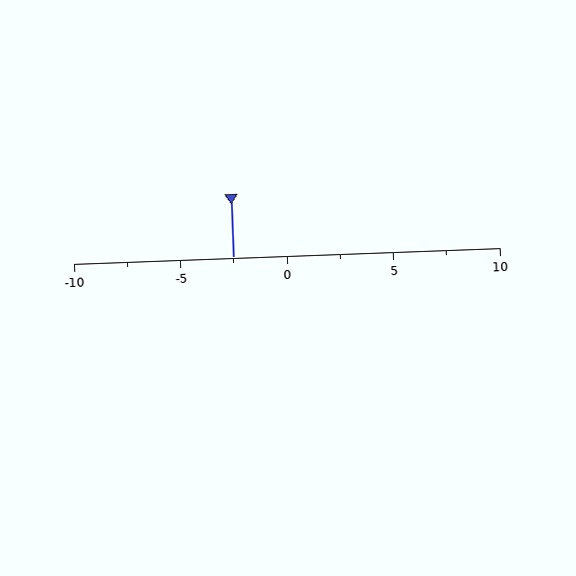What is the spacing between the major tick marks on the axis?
The major ticks are spaced 5 apart.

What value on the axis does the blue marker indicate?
The marker indicates approximately -2.5.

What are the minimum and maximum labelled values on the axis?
The axis runs from -10 to 10.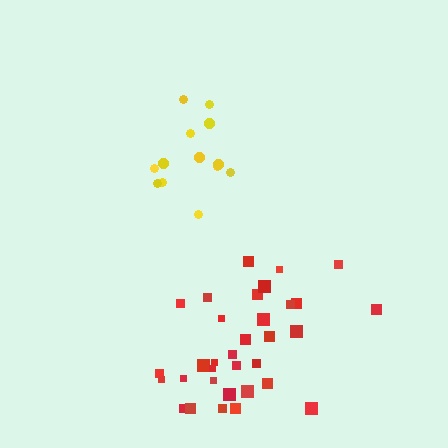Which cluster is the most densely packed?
Yellow.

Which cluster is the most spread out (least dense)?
Red.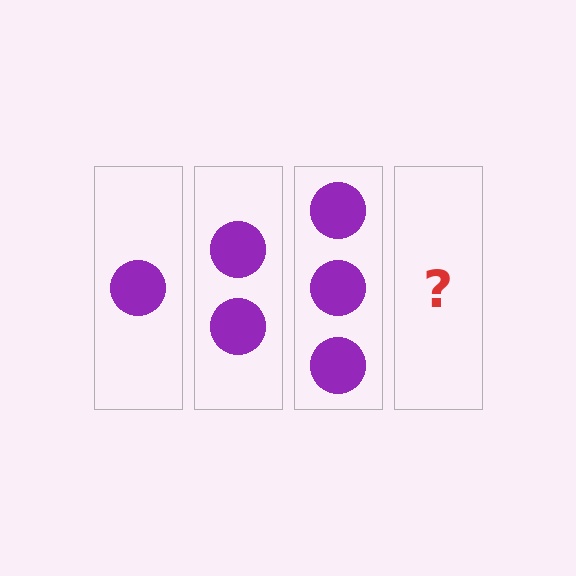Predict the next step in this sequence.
The next step is 4 circles.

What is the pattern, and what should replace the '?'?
The pattern is that each step adds one more circle. The '?' should be 4 circles.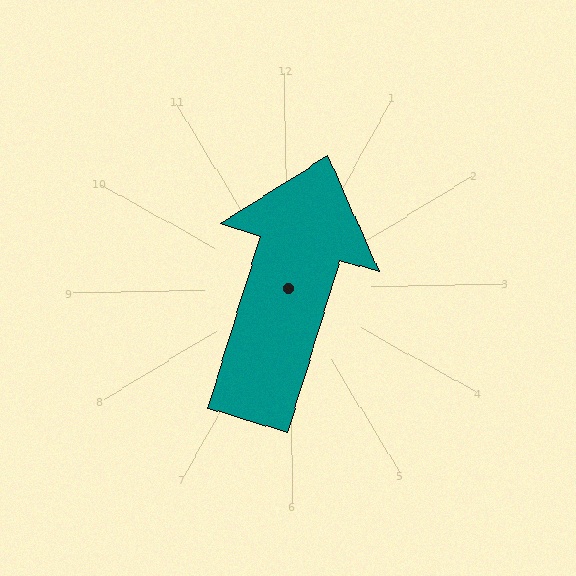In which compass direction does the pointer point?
North.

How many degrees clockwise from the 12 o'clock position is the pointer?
Approximately 18 degrees.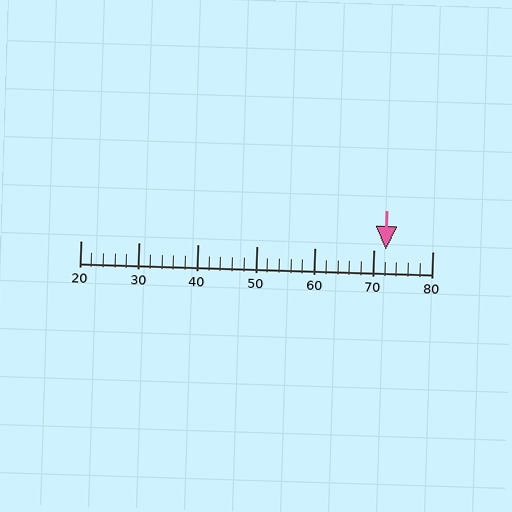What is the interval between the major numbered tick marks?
The major tick marks are spaced 10 units apart.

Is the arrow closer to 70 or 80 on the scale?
The arrow is closer to 70.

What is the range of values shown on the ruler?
The ruler shows values from 20 to 80.